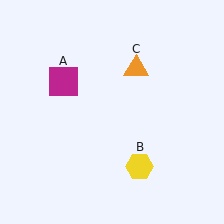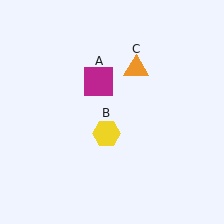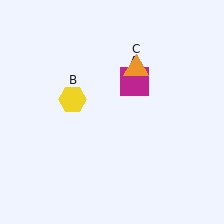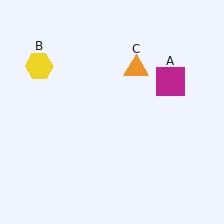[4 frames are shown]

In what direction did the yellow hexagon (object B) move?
The yellow hexagon (object B) moved up and to the left.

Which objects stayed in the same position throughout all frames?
Orange triangle (object C) remained stationary.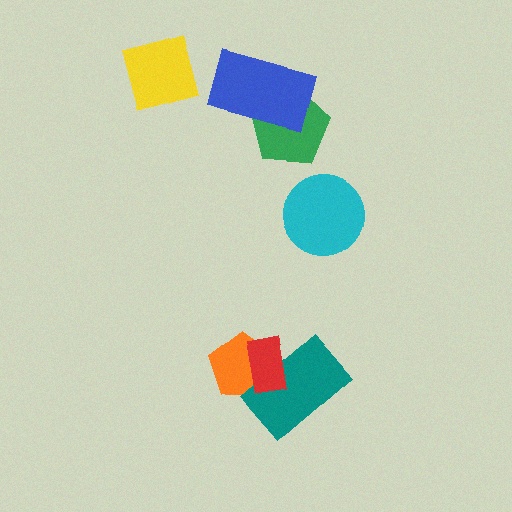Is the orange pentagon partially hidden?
Yes, it is partially covered by another shape.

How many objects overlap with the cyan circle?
0 objects overlap with the cyan circle.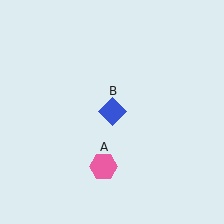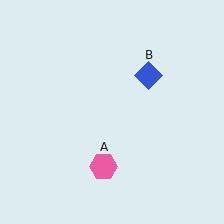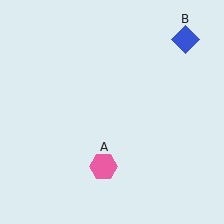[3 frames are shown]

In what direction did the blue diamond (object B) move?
The blue diamond (object B) moved up and to the right.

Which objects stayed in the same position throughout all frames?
Pink hexagon (object A) remained stationary.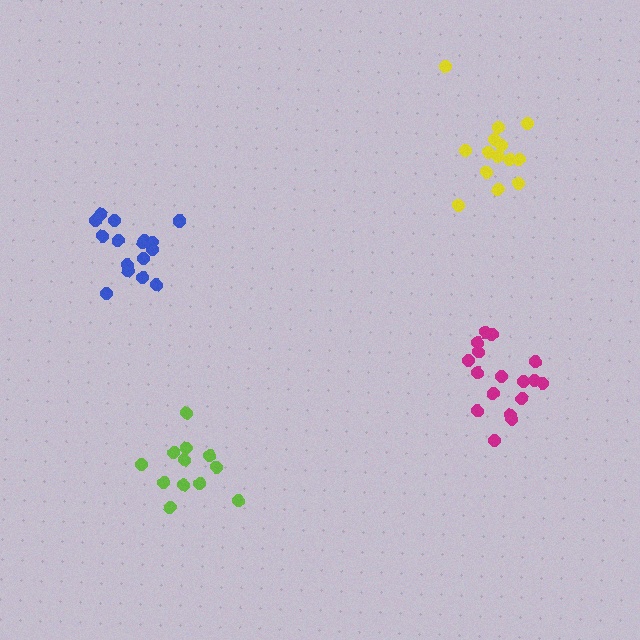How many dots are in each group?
Group 1: 12 dots, Group 2: 17 dots, Group 3: 14 dots, Group 4: 16 dots (59 total).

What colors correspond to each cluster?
The clusters are colored: lime, magenta, yellow, blue.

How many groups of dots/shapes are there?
There are 4 groups.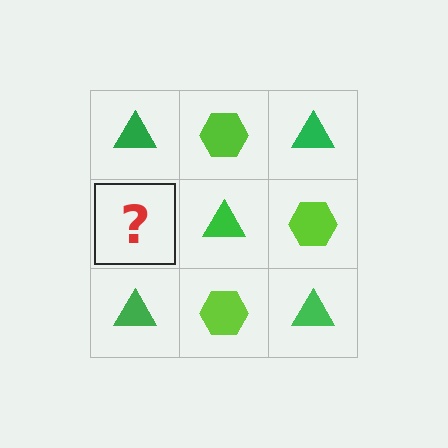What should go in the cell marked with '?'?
The missing cell should contain a lime hexagon.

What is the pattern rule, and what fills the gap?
The rule is that it alternates green triangle and lime hexagon in a checkerboard pattern. The gap should be filled with a lime hexagon.